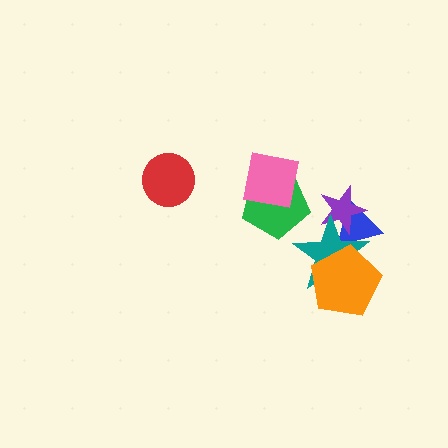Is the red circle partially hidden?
No, no other shape covers it.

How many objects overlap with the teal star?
3 objects overlap with the teal star.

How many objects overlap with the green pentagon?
1 object overlaps with the green pentagon.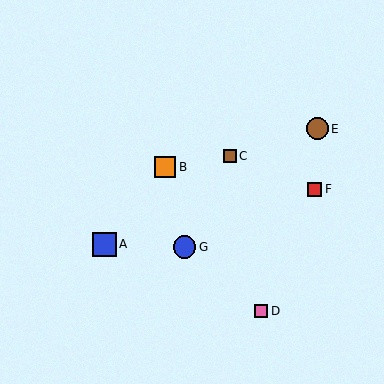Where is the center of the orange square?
The center of the orange square is at (165, 167).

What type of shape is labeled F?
Shape F is a red square.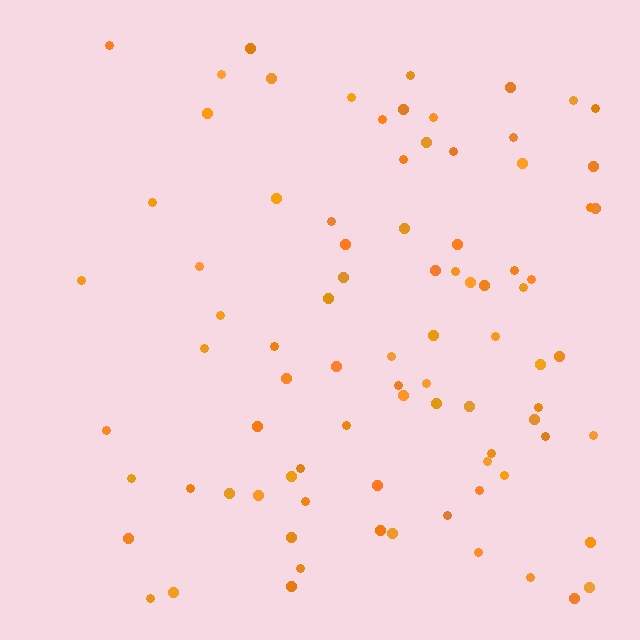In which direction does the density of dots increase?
From left to right, with the right side densest.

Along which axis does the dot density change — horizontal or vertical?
Horizontal.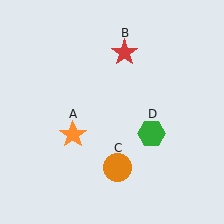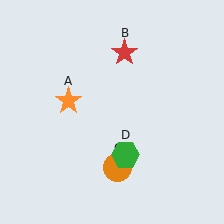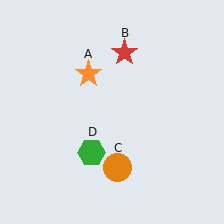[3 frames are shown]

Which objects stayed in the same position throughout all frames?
Red star (object B) and orange circle (object C) remained stationary.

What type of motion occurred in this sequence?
The orange star (object A), green hexagon (object D) rotated clockwise around the center of the scene.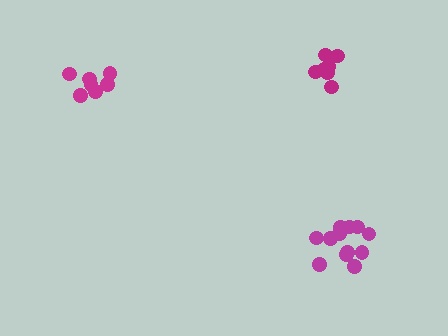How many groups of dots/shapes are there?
There are 3 groups.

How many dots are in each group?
Group 1: 7 dots, Group 2: 12 dots, Group 3: 7 dots (26 total).